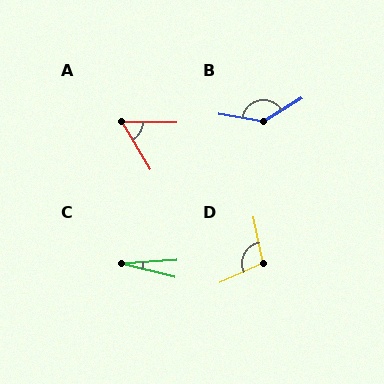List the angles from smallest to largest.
C (19°), A (58°), D (103°), B (139°).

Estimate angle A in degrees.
Approximately 58 degrees.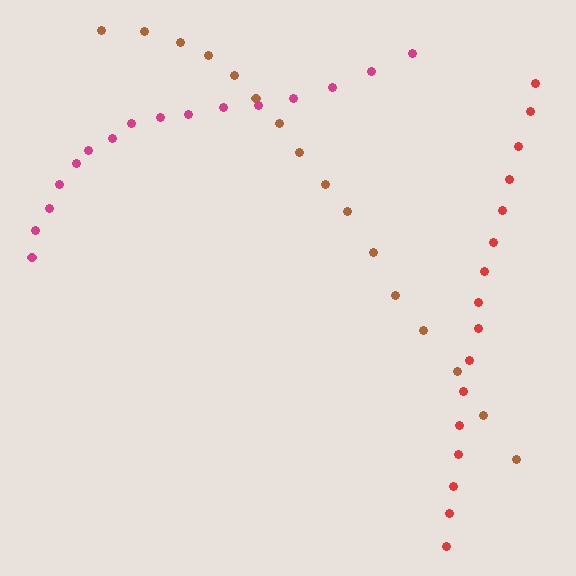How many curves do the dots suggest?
There are 3 distinct paths.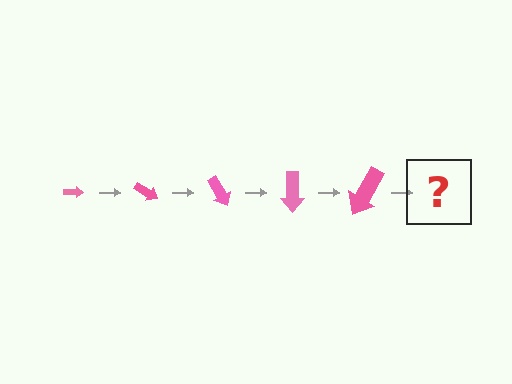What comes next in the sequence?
The next element should be an arrow, larger than the previous one and rotated 150 degrees from the start.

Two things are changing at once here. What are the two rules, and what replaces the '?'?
The two rules are that the arrow grows larger each step and it rotates 30 degrees each step. The '?' should be an arrow, larger than the previous one and rotated 150 degrees from the start.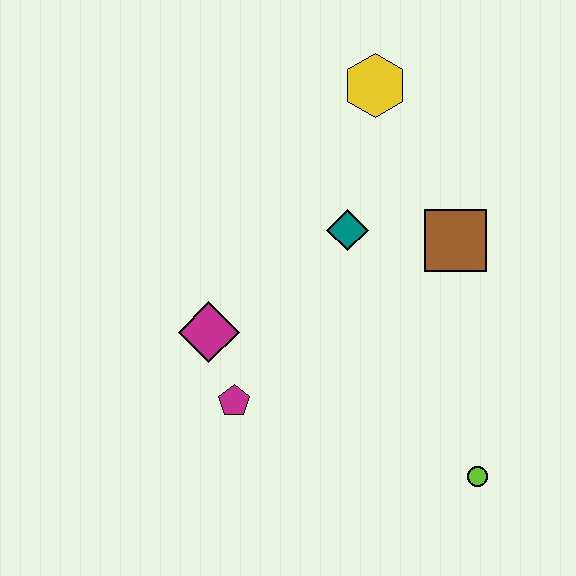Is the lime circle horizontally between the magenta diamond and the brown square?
No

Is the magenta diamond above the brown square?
No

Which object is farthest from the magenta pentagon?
The yellow hexagon is farthest from the magenta pentagon.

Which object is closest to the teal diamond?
The brown square is closest to the teal diamond.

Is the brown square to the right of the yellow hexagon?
Yes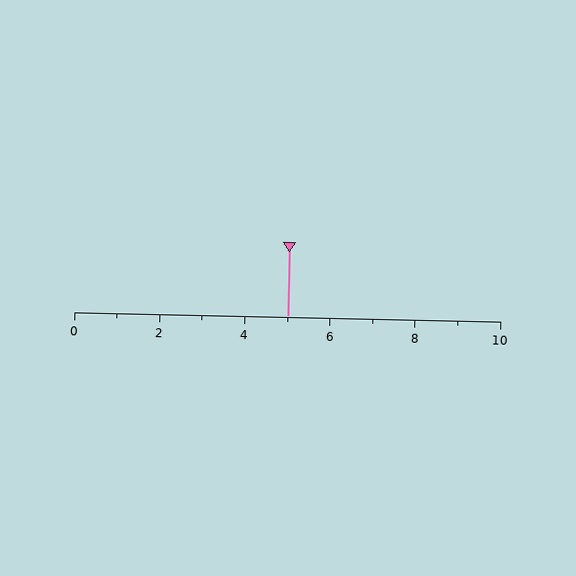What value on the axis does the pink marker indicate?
The marker indicates approximately 5.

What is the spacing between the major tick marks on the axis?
The major ticks are spaced 2 apart.